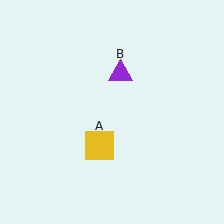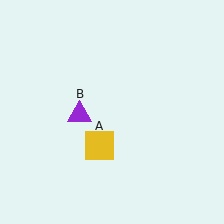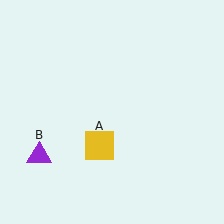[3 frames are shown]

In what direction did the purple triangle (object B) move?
The purple triangle (object B) moved down and to the left.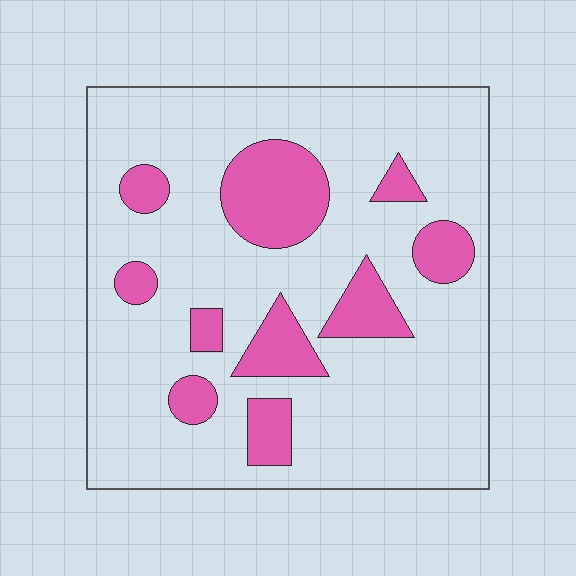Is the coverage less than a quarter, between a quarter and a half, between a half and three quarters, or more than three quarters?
Less than a quarter.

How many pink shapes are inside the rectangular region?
10.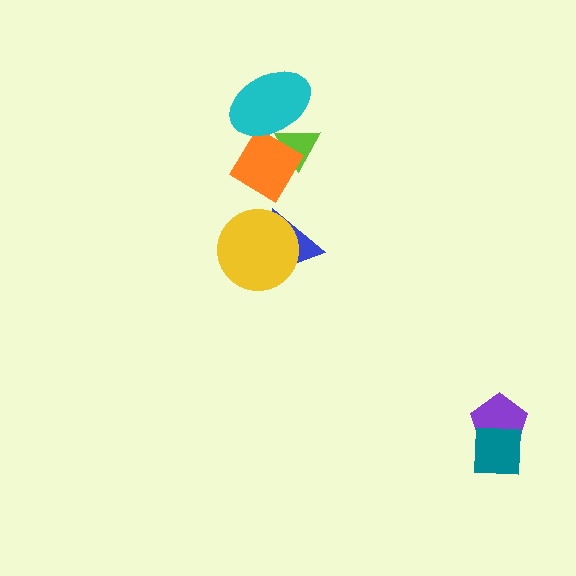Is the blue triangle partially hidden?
Yes, it is partially covered by another shape.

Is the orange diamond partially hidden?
Yes, it is partially covered by another shape.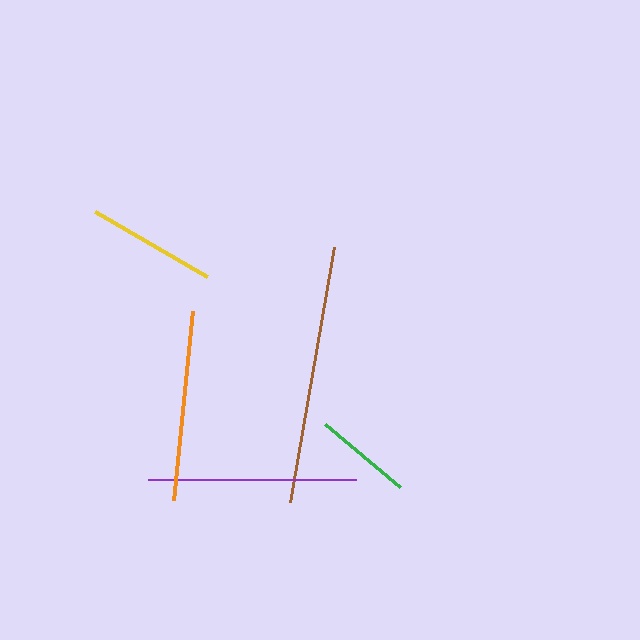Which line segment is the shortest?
The green line is the shortest at approximately 98 pixels.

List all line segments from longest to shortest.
From longest to shortest: brown, purple, orange, yellow, green.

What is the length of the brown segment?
The brown segment is approximately 259 pixels long.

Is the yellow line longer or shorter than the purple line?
The purple line is longer than the yellow line.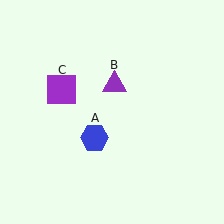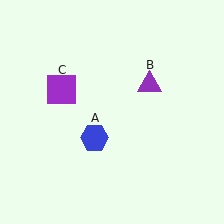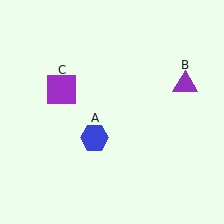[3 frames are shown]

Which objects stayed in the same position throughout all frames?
Blue hexagon (object A) and purple square (object C) remained stationary.